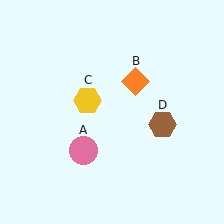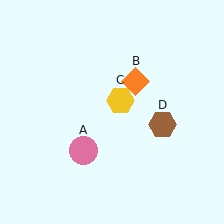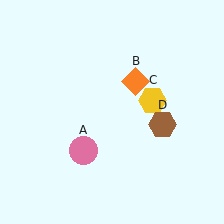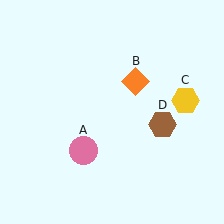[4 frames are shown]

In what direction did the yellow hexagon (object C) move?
The yellow hexagon (object C) moved right.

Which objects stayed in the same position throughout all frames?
Pink circle (object A) and orange diamond (object B) and brown hexagon (object D) remained stationary.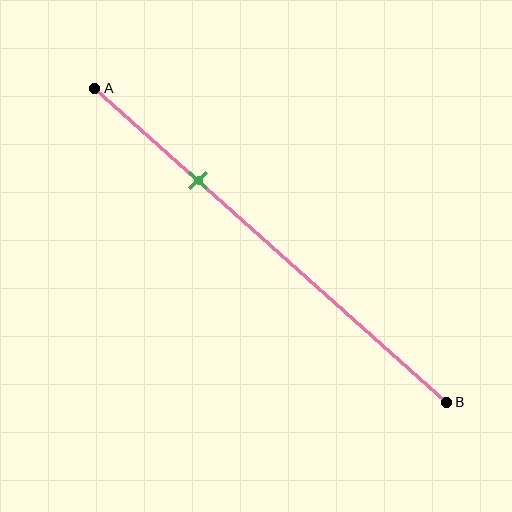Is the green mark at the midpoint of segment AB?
No, the mark is at about 30% from A, not at the 50% midpoint.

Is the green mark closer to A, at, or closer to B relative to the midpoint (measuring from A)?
The green mark is closer to point A than the midpoint of segment AB.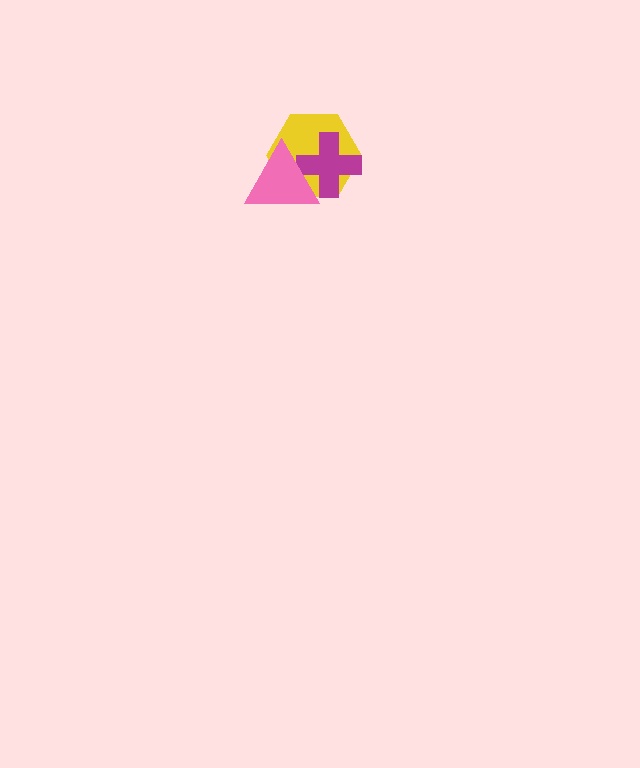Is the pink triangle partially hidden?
No, no other shape covers it.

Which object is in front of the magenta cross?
The pink triangle is in front of the magenta cross.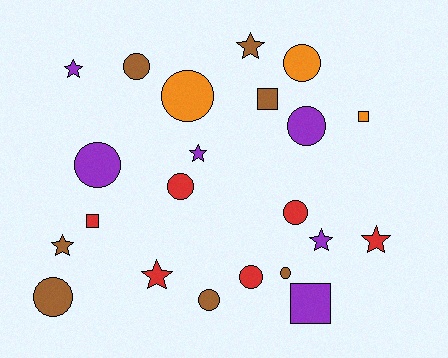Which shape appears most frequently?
Circle, with 11 objects.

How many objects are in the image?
There are 22 objects.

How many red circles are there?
There are 3 red circles.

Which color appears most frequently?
Brown, with 7 objects.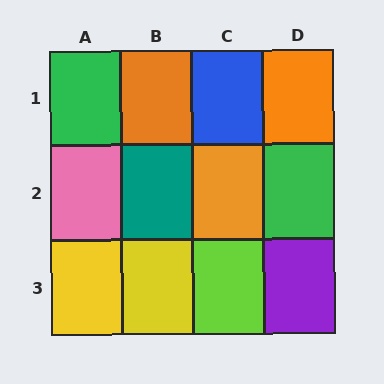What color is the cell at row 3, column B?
Yellow.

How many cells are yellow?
2 cells are yellow.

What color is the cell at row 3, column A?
Yellow.